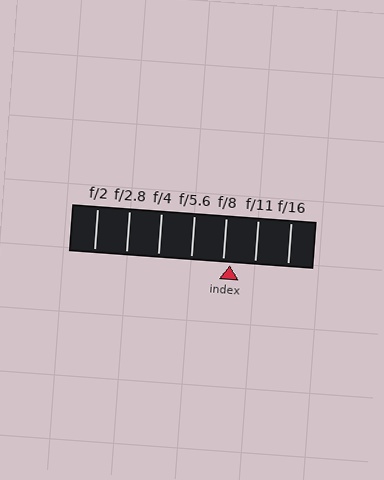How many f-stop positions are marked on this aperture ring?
There are 7 f-stop positions marked.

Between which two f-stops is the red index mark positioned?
The index mark is between f/8 and f/11.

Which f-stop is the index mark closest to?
The index mark is closest to f/8.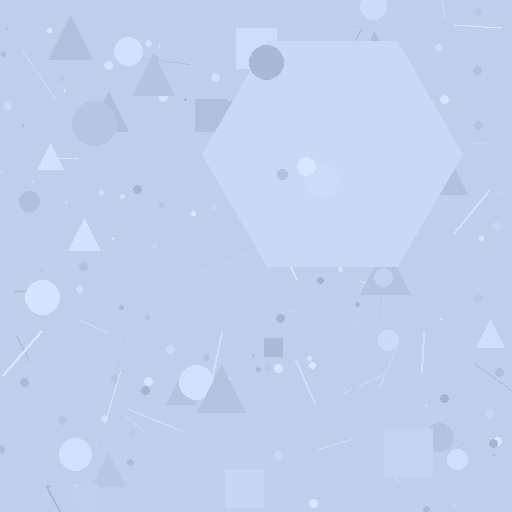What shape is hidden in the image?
A hexagon is hidden in the image.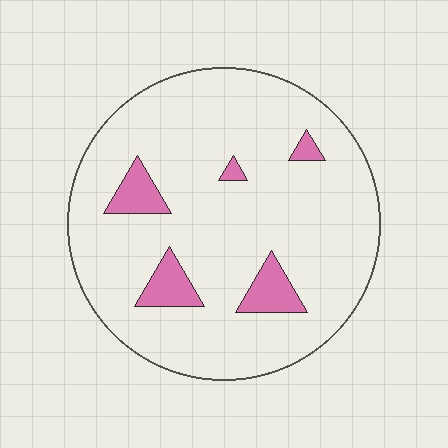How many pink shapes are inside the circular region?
5.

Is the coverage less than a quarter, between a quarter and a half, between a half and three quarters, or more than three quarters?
Less than a quarter.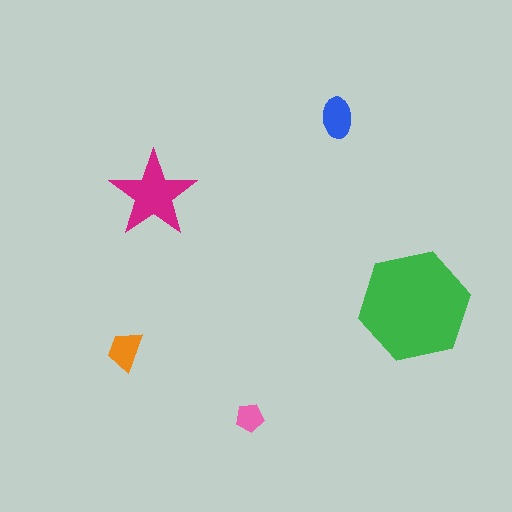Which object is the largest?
The green hexagon.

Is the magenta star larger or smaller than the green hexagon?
Smaller.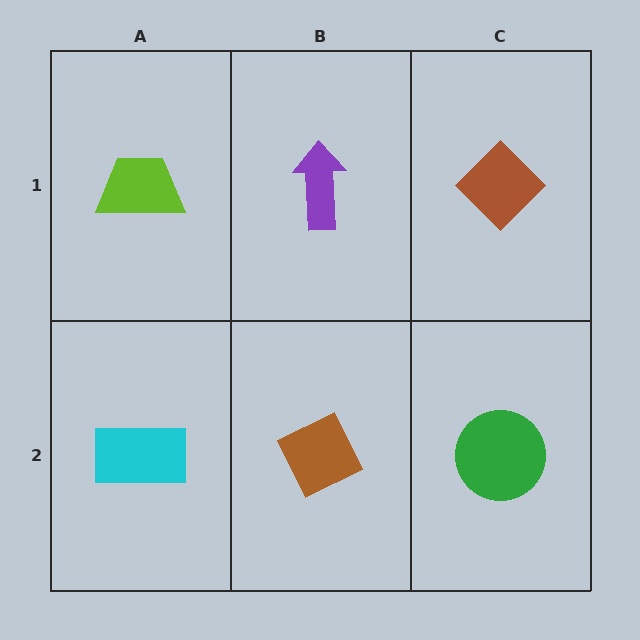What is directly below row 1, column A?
A cyan rectangle.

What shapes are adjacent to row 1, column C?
A green circle (row 2, column C), a purple arrow (row 1, column B).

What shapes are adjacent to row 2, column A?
A lime trapezoid (row 1, column A), a brown diamond (row 2, column B).